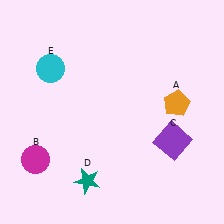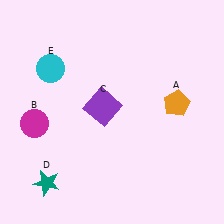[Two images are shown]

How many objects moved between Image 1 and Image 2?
3 objects moved between the two images.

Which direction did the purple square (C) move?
The purple square (C) moved left.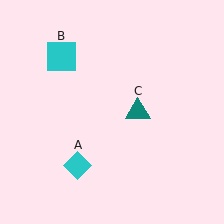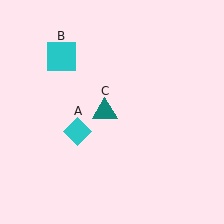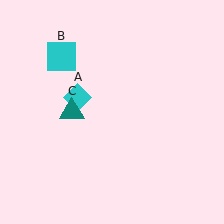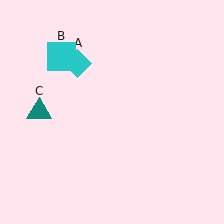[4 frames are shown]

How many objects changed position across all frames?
2 objects changed position: cyan diamond (object A), teal triangle (object C).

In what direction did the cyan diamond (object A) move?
The cyan diamond (object A) moved up.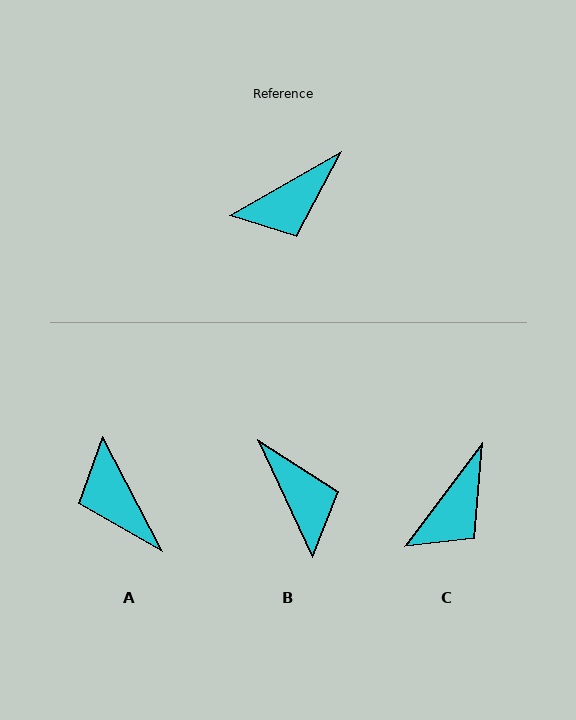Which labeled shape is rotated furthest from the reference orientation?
A, about 92 degrees away.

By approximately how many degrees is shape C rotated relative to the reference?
Approximately 23 degrees counter-clockwise.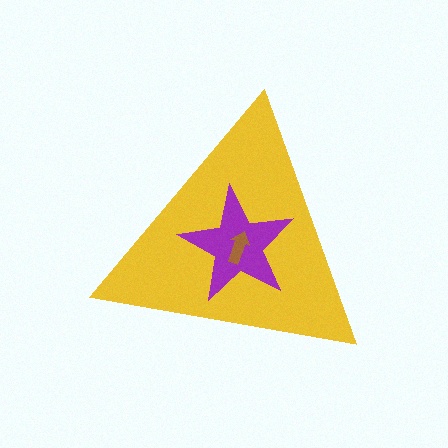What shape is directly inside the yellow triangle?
The purple star.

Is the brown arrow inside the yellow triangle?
Yes.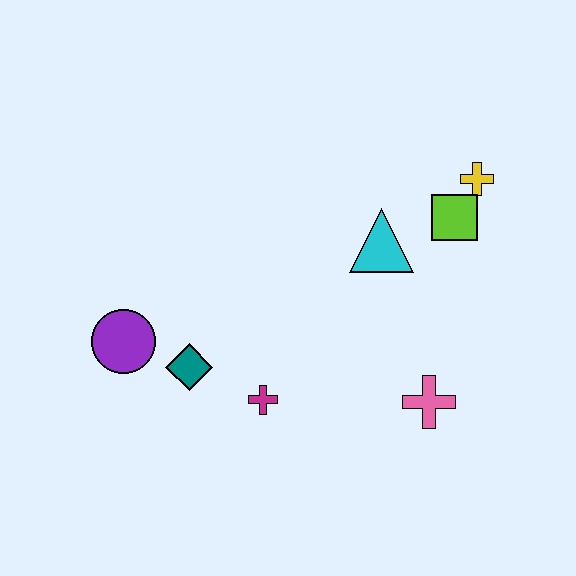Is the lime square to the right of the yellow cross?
No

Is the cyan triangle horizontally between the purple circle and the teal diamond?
No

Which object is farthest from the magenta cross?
The yellow cross is farthest from the magenta cross.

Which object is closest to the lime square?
The yellow cross is closest to the lime square.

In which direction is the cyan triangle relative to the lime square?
The cyan triangle is to the left of the lime square.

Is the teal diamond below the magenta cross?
No